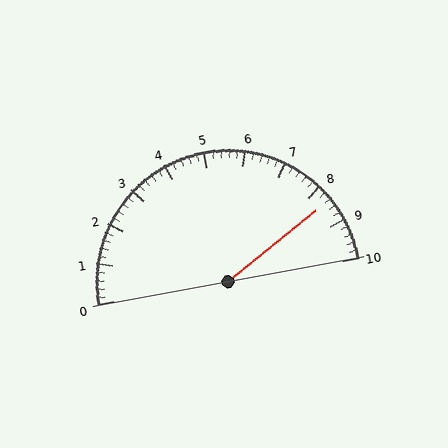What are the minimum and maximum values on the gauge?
The gauge ranges from 0 to 10.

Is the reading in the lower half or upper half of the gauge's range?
The reading is in the upper half of the range (0 to 10).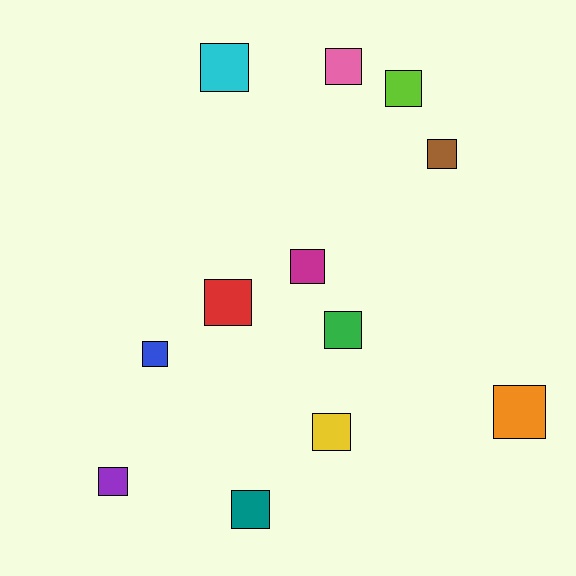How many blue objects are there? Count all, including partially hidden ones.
There is 1 blue object.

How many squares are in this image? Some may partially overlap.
There are 12 squares.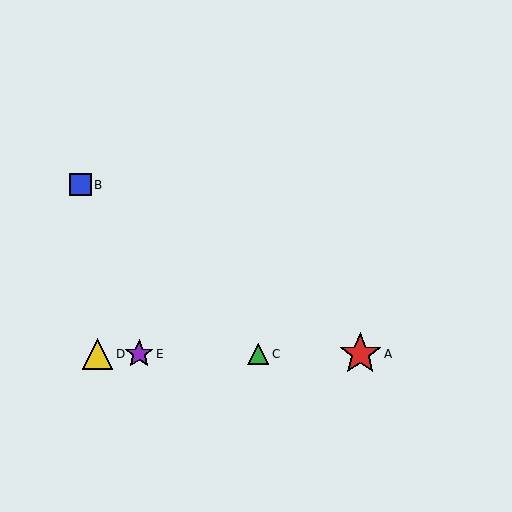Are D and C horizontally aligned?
Yes, both are at y≈354.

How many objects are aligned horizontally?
4 objects (A, C, D, E) are aligned horizontally.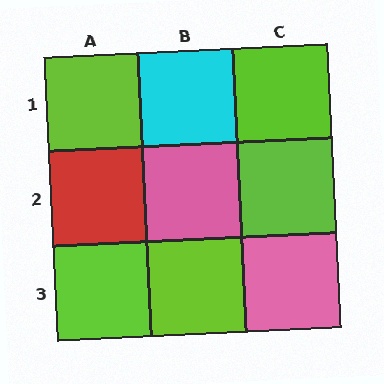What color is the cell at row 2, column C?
Lime.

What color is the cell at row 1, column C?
Lime.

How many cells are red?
1 cell is red.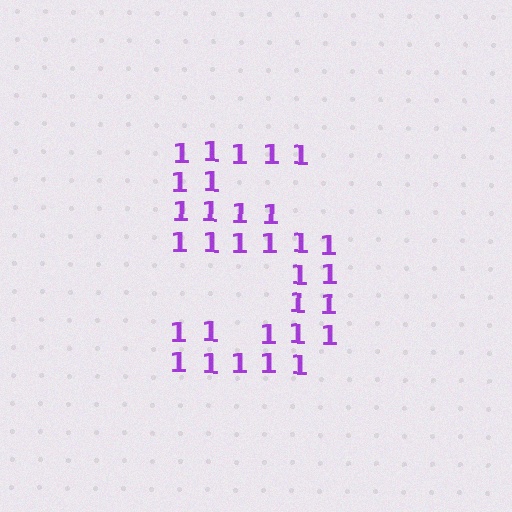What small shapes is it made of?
It is made of small digit 1's.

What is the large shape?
The large shape is the digit 5.